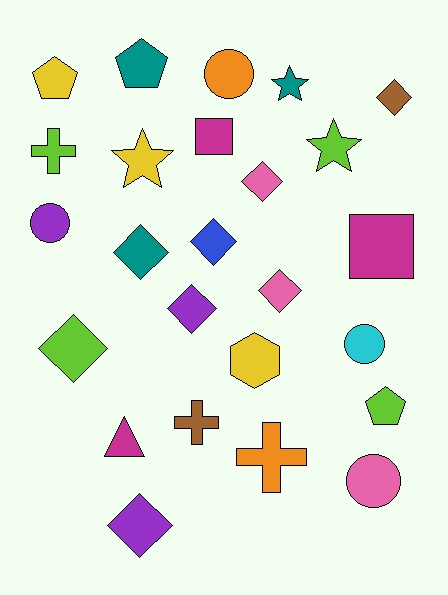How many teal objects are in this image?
There are 3 teal objects.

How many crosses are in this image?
There are 3 crosses.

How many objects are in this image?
There are 25 objects.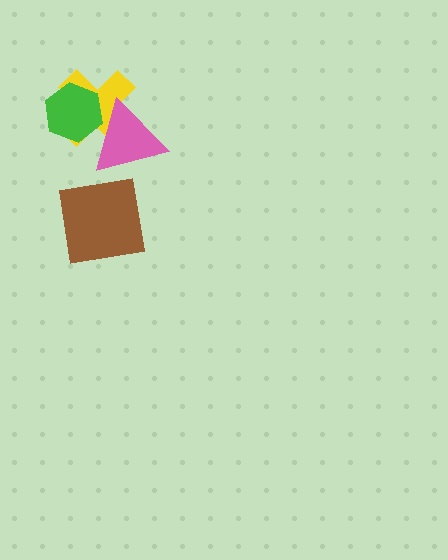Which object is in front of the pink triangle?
The green hexagon is in front of the pink triangle.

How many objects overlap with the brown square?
0 objects overlap with the brown square.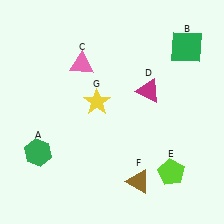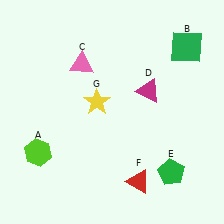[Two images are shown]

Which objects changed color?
A changed from green to lime. E changed from lime to green. F changed from brown to red.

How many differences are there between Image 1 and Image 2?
There are 3 differences between the two images.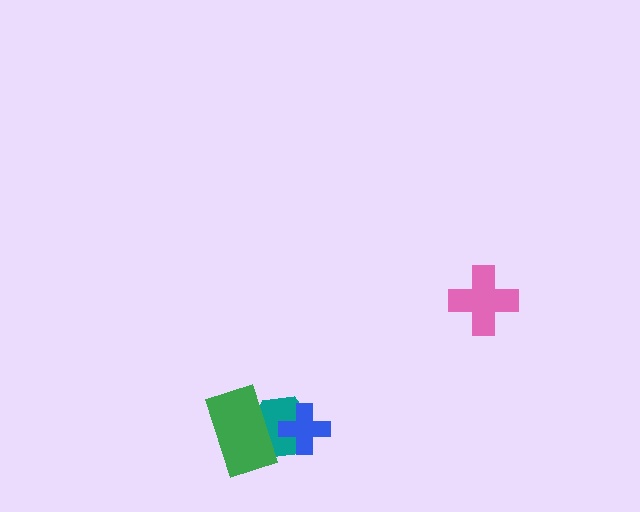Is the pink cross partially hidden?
No, no other shape covers it.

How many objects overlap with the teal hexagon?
2 objects overlap with the teal hexagon.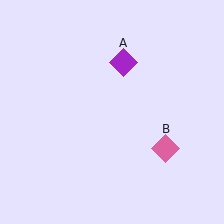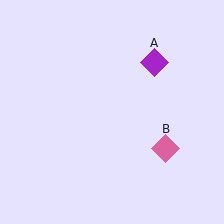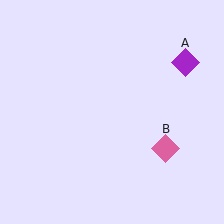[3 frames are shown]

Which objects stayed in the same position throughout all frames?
Pink diamond (object B) remained stationary.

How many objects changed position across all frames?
1 object changed position: purple diamond (object A).